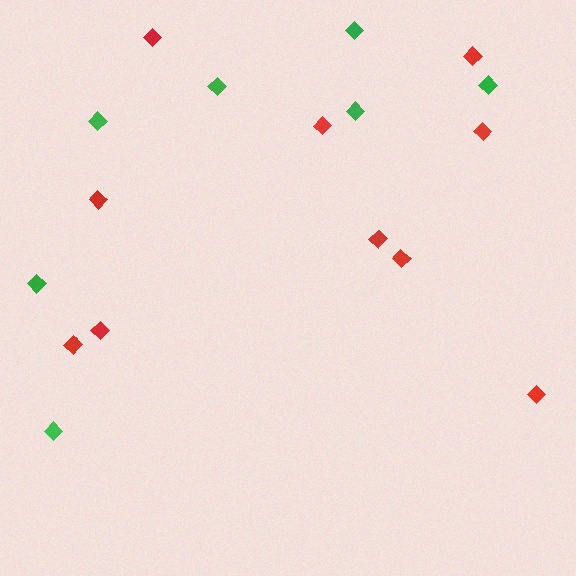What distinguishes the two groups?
There are 2 groups: one group of red diamonds (10) and one group of green diamonds (7).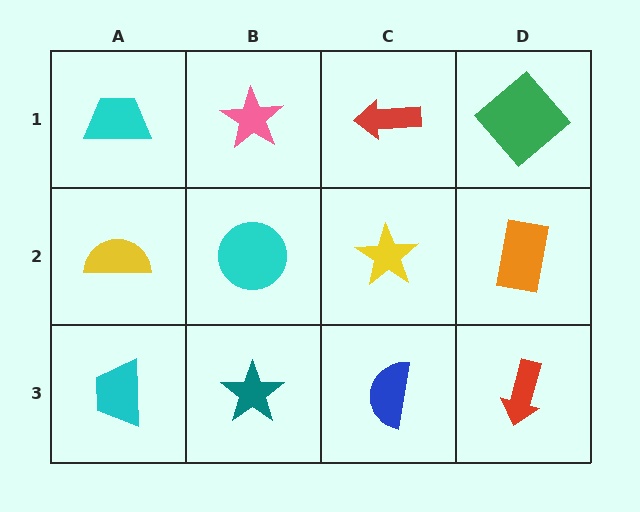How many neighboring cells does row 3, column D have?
2.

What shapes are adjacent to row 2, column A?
A cyan trapezoid (row 1, column A), a cyan trapezoid (row 3, column A), a cyan circle (row 2, column B).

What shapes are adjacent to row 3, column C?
A yellow star (row 2, column C), a teal star (row 3, column B), a red arrow (row 3, column D).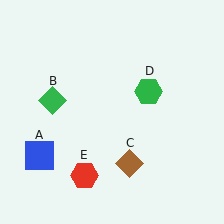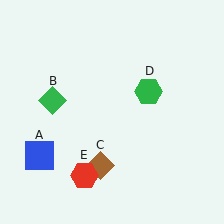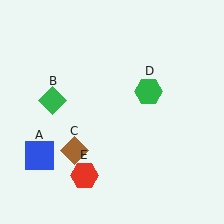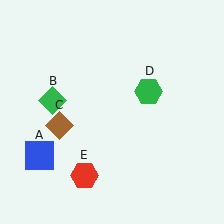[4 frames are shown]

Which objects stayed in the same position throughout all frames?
Blue square (object A) and green diamond (object B) and green hexagon (object D) and red hexagon (object E) remained stationary.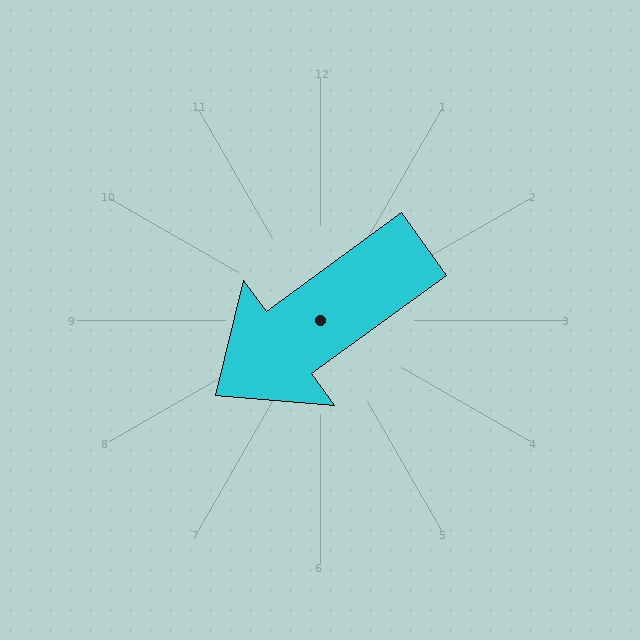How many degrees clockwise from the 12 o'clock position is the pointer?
Approximately 234 degrees.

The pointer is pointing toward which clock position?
Roughly 8 o'clock.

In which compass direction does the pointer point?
Southwest.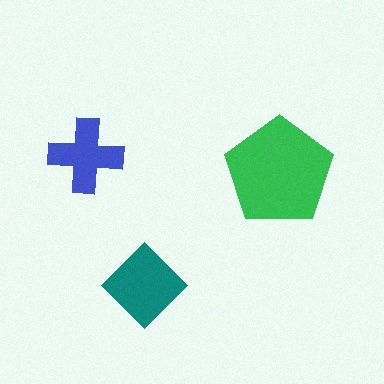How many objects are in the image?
There are 3 objects in the image.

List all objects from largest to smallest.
The green pentagon, the teal diamond, the blue cross.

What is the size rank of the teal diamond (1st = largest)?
2nd.